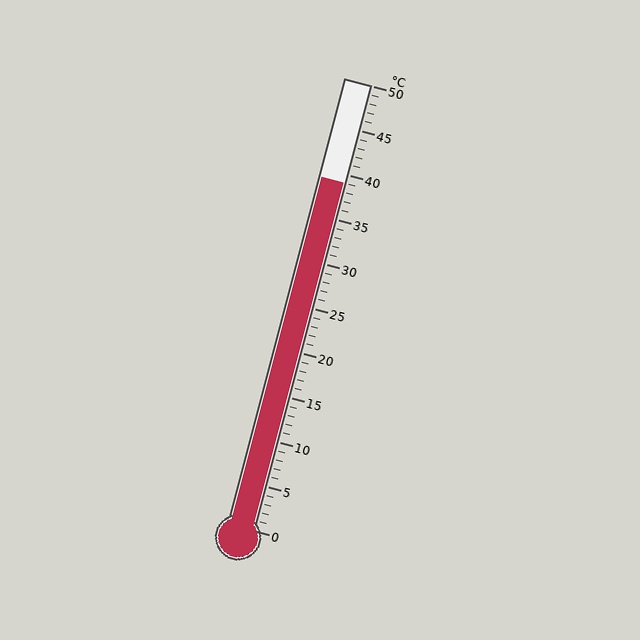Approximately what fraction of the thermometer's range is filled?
The thermometer is filled to approximately 80% of its range.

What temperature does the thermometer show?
The thermometer shows approximately 39°C.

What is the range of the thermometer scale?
The thermometer scale ranges from 0°C to 50°C.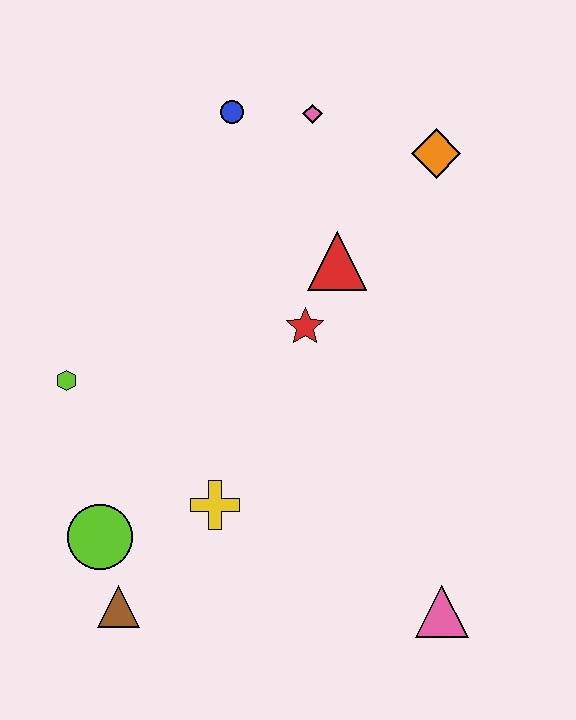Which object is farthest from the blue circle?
The pink triangle is farthest from the blue circle.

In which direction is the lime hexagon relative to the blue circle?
The lime hexagon is below the blue circle.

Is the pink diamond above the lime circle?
Yes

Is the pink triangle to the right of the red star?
Yes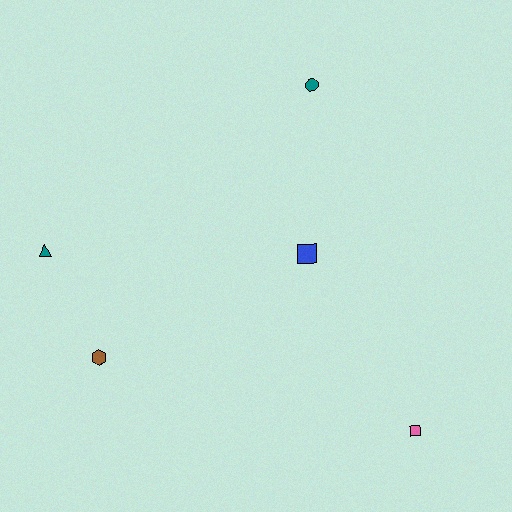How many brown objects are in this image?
There is 1 brown object.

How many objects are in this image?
There are 5 objects.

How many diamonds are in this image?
There are no diamonds.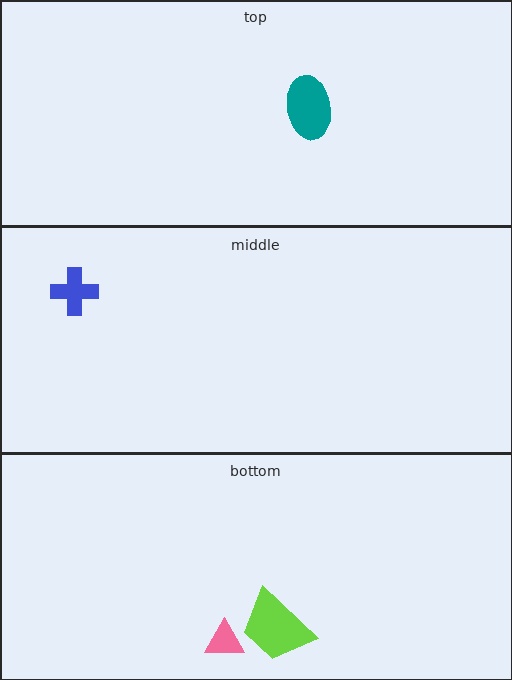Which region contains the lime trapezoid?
The bottom region.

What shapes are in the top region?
The teal ellipse.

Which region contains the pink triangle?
The bottom region.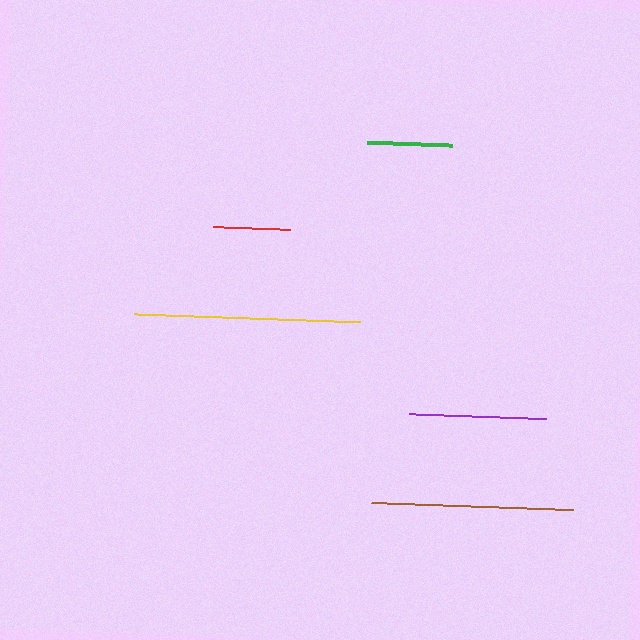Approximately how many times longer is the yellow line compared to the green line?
The yellow line is approximately 2.7 times the length of the green line.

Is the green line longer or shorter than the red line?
The green line is longer than the red line.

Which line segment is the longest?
The yellow line is the longest at approximately 226 pixels.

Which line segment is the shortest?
The red line is the shortest at approximately 78 pixels.